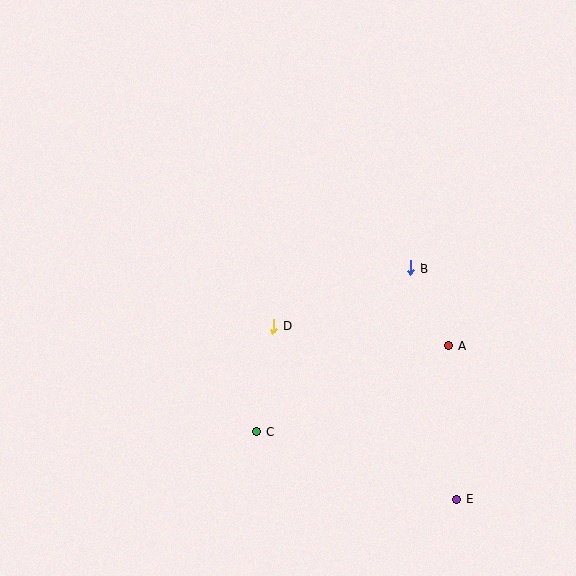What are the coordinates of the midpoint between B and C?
The midpoint between B and C is at (334, 350).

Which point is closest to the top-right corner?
Point B is closest to the top-right corner.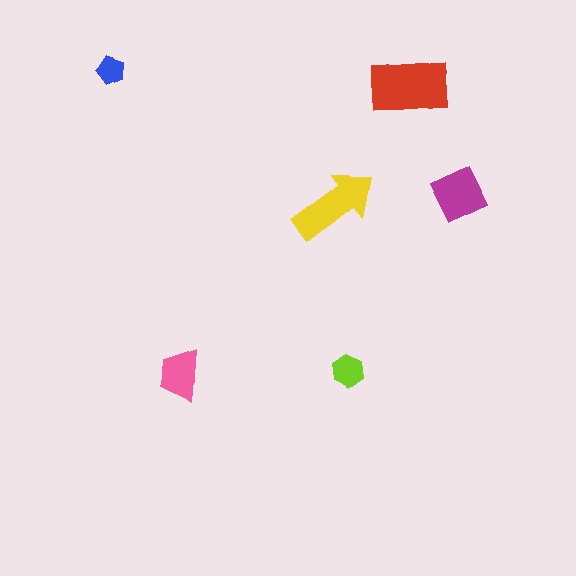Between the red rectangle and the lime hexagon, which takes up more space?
The red rectangle.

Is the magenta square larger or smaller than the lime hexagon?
Larger.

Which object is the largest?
The red rectangle.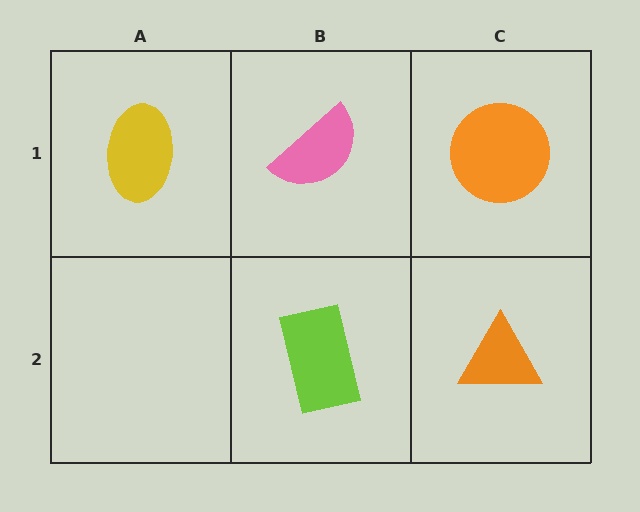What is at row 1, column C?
An orange circle.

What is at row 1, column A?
A yellow ellipse.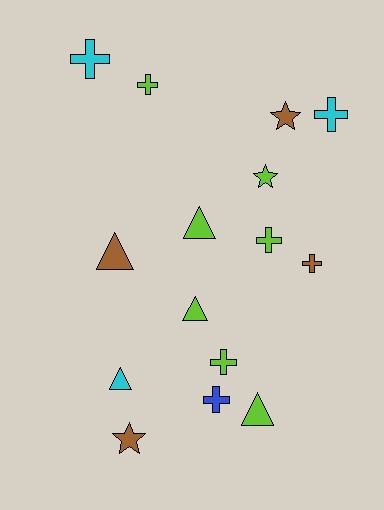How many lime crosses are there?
There are 3 lime crosses.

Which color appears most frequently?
Lime, with 7 objects.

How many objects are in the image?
There are 15 objects.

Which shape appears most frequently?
Cross, with 7 objects.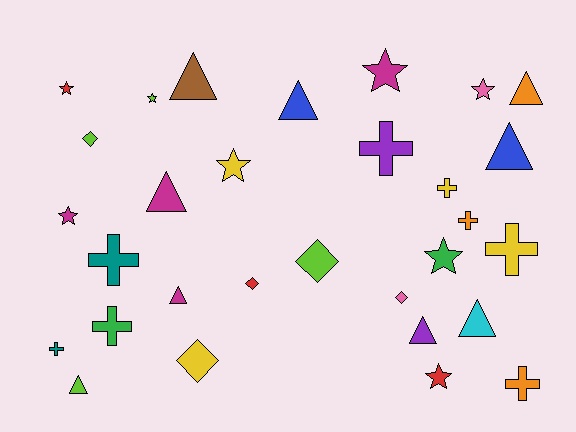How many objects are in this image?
There are 30 objects.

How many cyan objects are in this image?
There is 1 cyan object.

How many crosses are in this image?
There are 8 crosses.